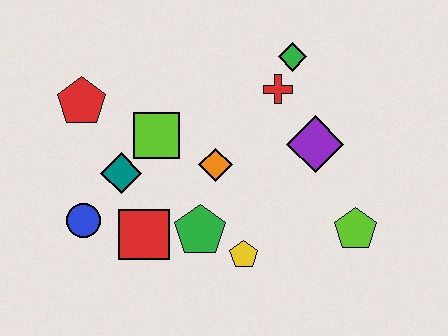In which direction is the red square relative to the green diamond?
The red square is below the green diamond.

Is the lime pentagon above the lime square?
No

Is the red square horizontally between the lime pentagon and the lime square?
No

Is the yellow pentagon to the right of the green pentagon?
Yes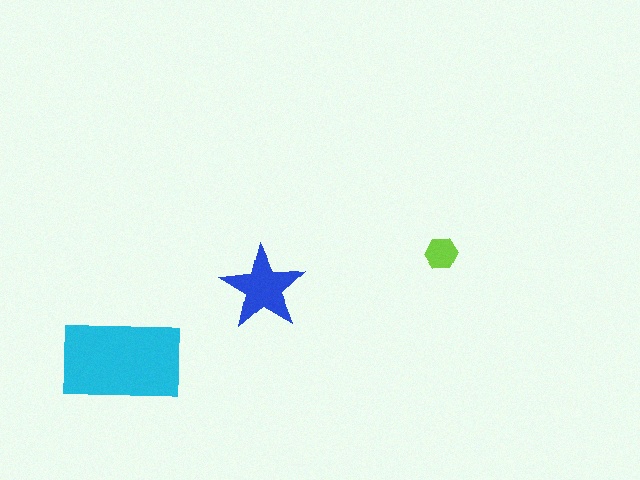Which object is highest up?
The lime hexagon is topmost.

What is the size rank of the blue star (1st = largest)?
2nd.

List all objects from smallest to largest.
The lime hexagon, the blue star, the cyan rectangle.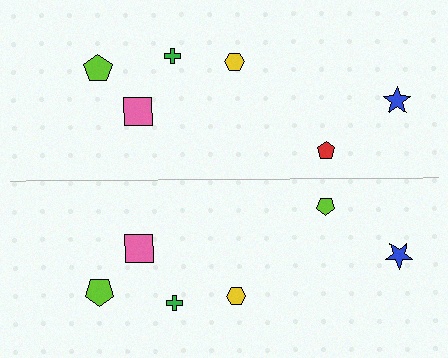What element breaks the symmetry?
The lime pentagon on the bottom side breaks the symmetry — its mirror counterpart is red.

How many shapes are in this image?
There are 12 shapes in this image.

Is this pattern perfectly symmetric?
No, the pattern is not perfectly symmetric. The lime pentagon on the bottom side breaks the symmetry — its mirror counterpart is red.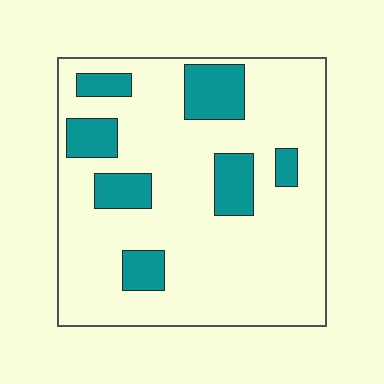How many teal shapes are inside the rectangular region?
7.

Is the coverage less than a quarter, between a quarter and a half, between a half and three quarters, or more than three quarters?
Less than a quarter.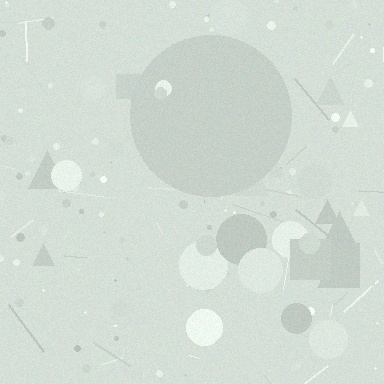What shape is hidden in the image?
A circle is hidden in the image.